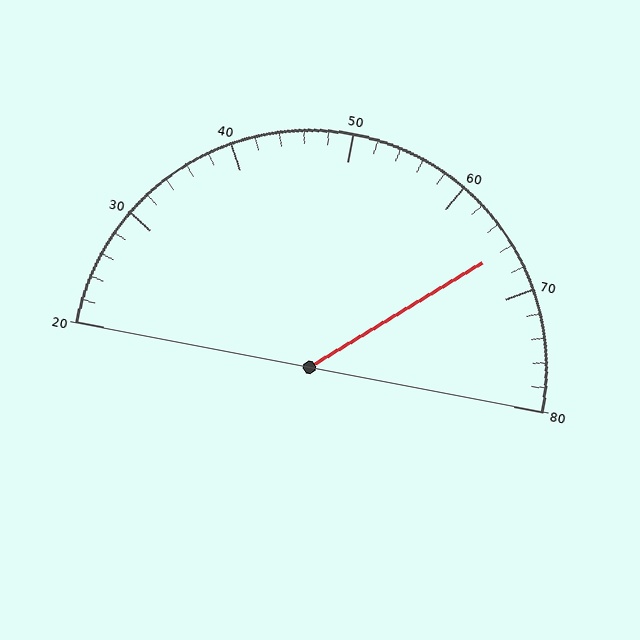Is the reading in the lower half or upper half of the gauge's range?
The reading is in the upper half of the range (20 to 80).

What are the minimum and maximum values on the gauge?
The gauge ranges from 20 to 80.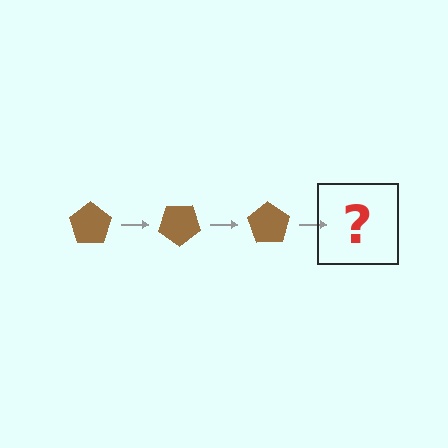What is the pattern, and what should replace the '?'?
The pattern is that the pentagon rotates 35 degrees each step. The '?' should be a brown pentagon rotated 105 degrees.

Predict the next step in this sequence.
The next step is a brown pentagon rotated 105 degrees.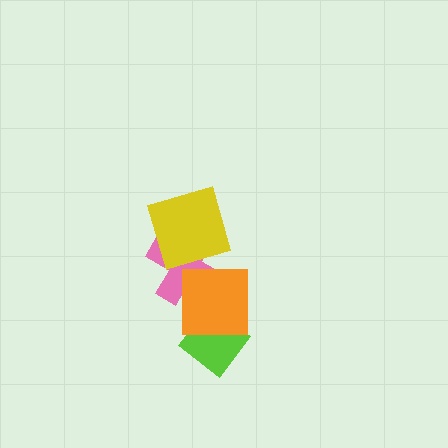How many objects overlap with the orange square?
2 objects overlap with the orange square.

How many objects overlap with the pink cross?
2 objects overlap with the pink cross.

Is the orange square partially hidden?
No, no other shape covers it.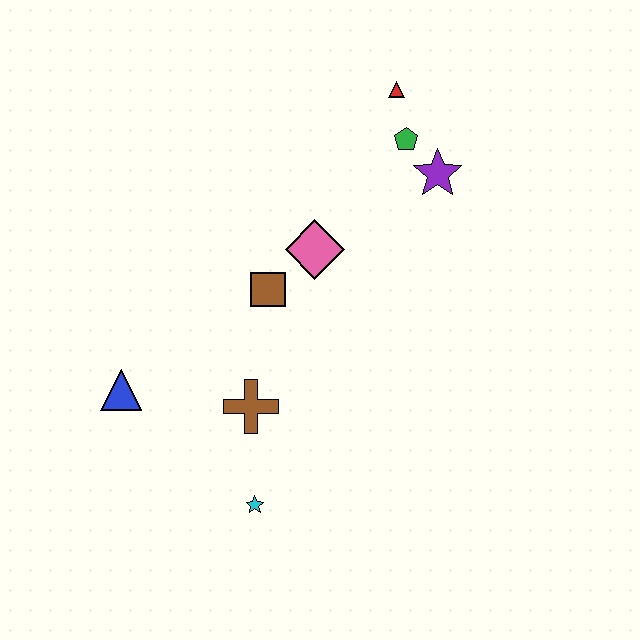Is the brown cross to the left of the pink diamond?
Yes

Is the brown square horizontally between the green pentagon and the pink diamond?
No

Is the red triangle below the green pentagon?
No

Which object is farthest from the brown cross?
The red triangle is farthest from the brown cross.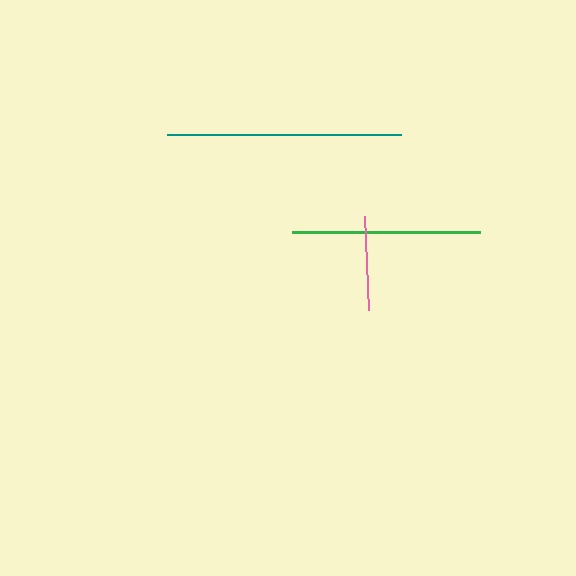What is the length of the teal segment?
The teal segment is approximately 235 pixels long.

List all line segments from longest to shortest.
From longest to shortest: teal, green, pink.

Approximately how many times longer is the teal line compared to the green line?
The teal line is approximately 1.3 times the length of the green line.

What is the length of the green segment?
The green segment is approximately 187 pixels long.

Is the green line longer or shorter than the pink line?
The green line is longer than the pink line.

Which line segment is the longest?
The teal line is the longest at approximately 235 pixels.